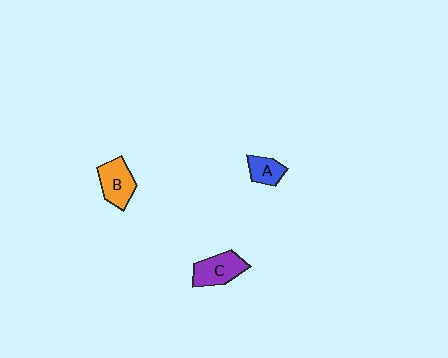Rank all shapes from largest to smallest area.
From largest to smallest: C (purple), B (orange), A (blue).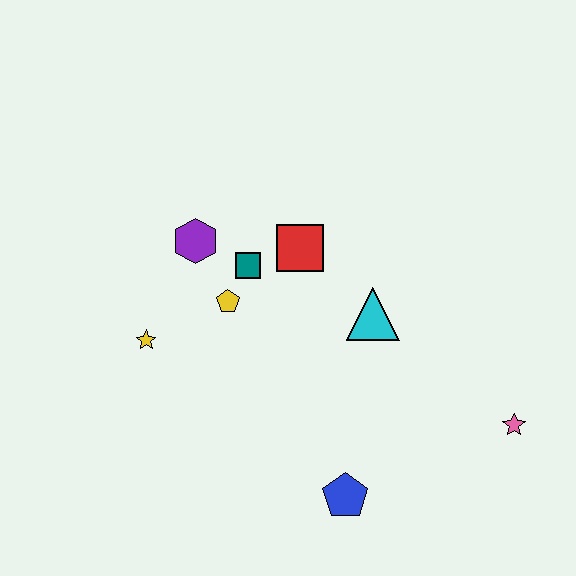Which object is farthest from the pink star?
The yellow star is farthest from the pink star.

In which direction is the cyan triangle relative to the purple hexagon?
The cyan triangle is to the right of the purple hexagon.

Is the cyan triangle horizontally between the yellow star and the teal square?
No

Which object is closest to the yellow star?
The yellow pentagon is closest to the yellow star.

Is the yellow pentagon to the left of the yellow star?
No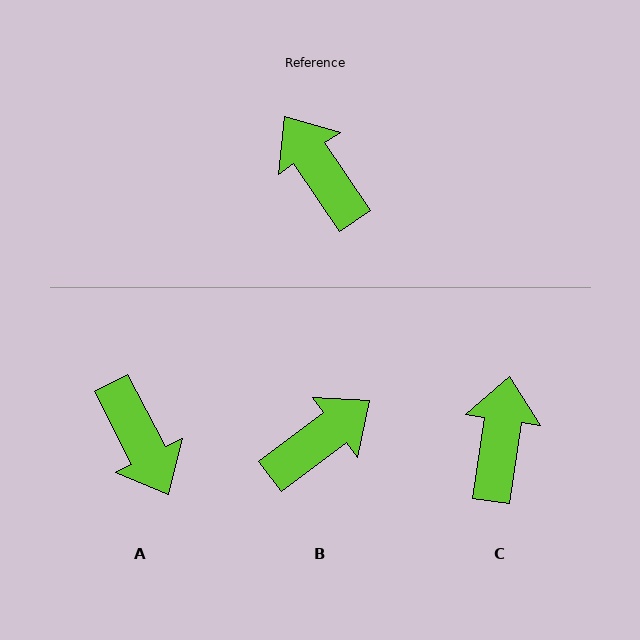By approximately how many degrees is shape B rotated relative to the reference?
Approximately 87 degrees clockwise.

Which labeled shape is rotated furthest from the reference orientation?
A, about 173 degrees away.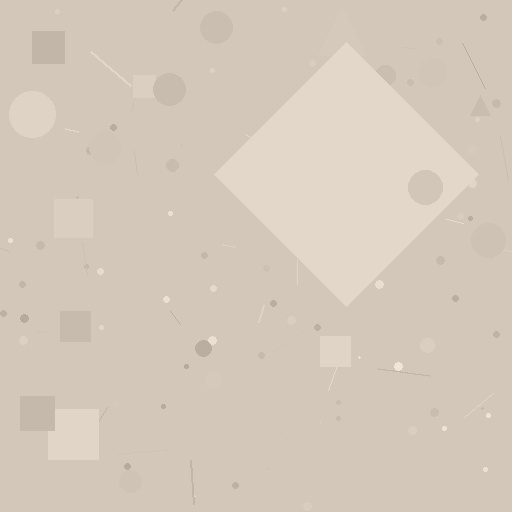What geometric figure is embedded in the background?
A diamond is embedded in the background.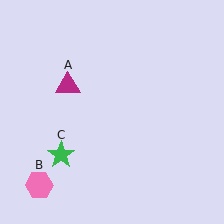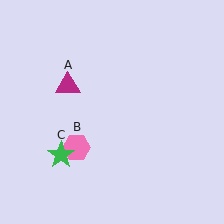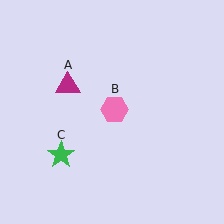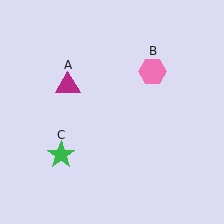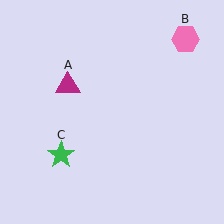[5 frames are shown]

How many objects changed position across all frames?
1 object changed position: pink hexagon (object B).